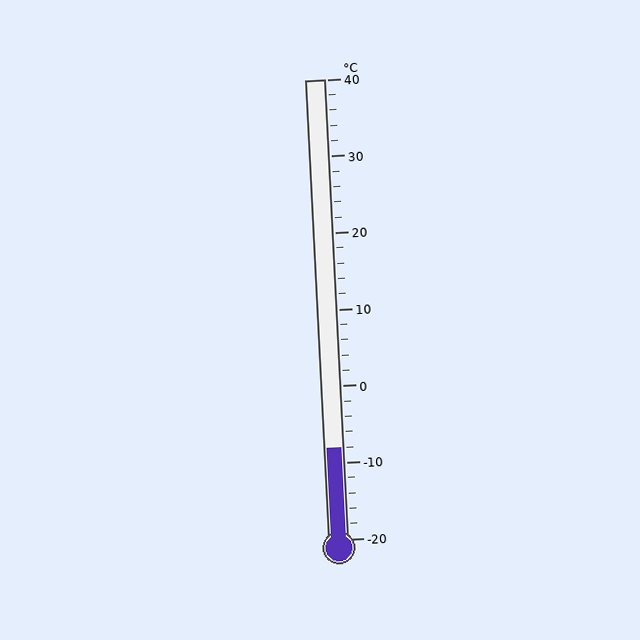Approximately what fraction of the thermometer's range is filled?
The thermometer is filled to approximately 20% of its range.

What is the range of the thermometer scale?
The thermometer scale ranges from -20°C to 40°C.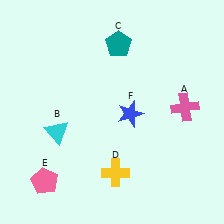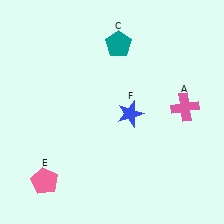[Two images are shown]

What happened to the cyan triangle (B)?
The cyan triangle (B) was removed in Image 2. It was in the bottom-left area of Image 1.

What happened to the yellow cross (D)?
The yellow cross (D) was removed in Image 2. It was in the bottom-right area of Image 1.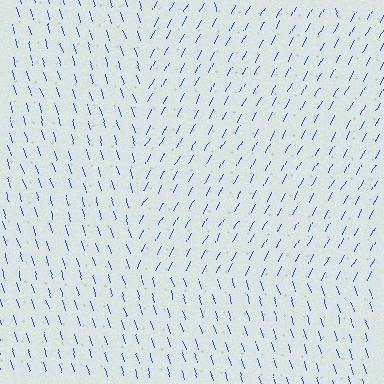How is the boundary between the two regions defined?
The boundary is defined purely by a change in line orientation (approximately 45 degrees difference). All lines are the same color and thickness.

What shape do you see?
I see a rectangle.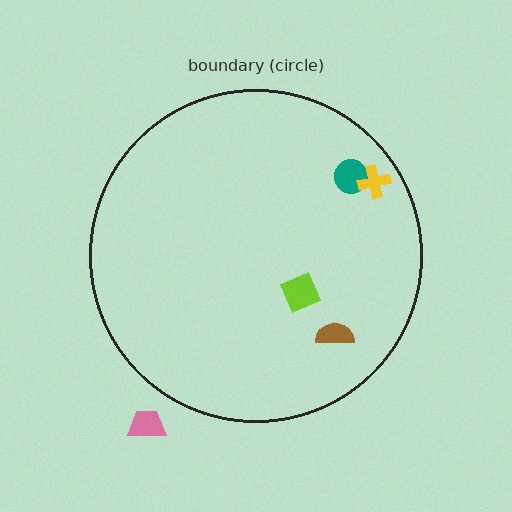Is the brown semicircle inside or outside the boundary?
Inside.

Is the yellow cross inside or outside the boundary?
Inside.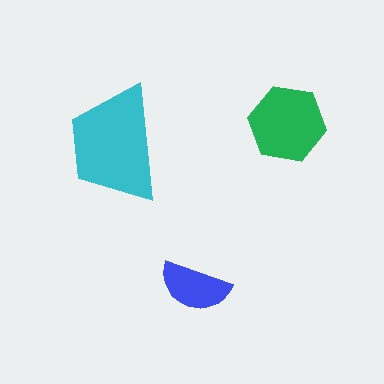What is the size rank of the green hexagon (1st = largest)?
2nd.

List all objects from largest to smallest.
The cyan trapezoid, the green hexagon, the blue semicircle.